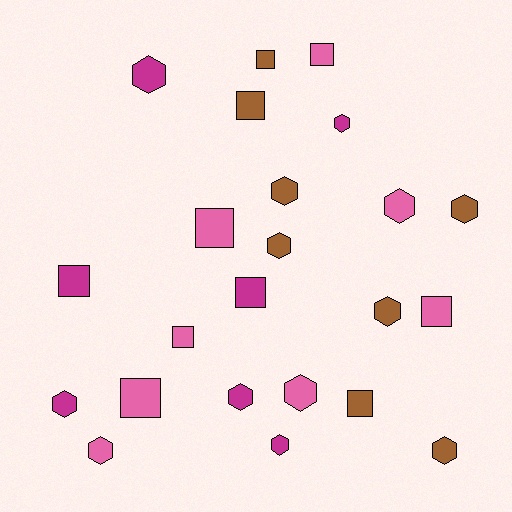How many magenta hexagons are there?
There are 5 magenta hexagons.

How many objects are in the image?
There are 23 objects.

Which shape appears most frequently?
Hexagon, with 13 objects.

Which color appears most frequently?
Pink, with 8 objects.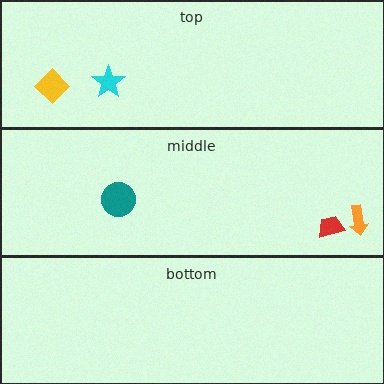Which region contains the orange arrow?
The middle region.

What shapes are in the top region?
The cyan star, the yellow diamond.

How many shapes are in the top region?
2.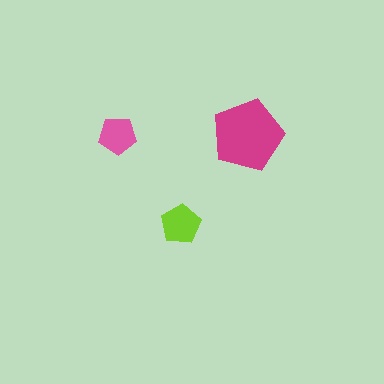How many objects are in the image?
There are 3 objects in the image.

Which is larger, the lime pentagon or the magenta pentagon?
The magenta one.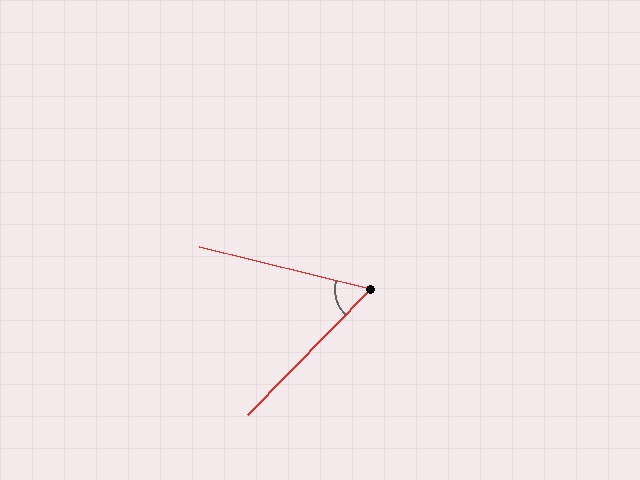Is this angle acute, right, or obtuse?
It is acute.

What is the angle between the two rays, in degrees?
Approximately 59 degrees.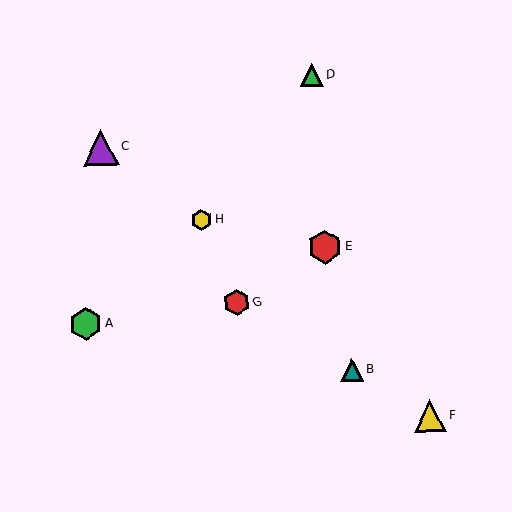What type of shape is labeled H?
Shape H is a yellow hexagon.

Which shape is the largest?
The purple triangle (labeled C) is the largest.